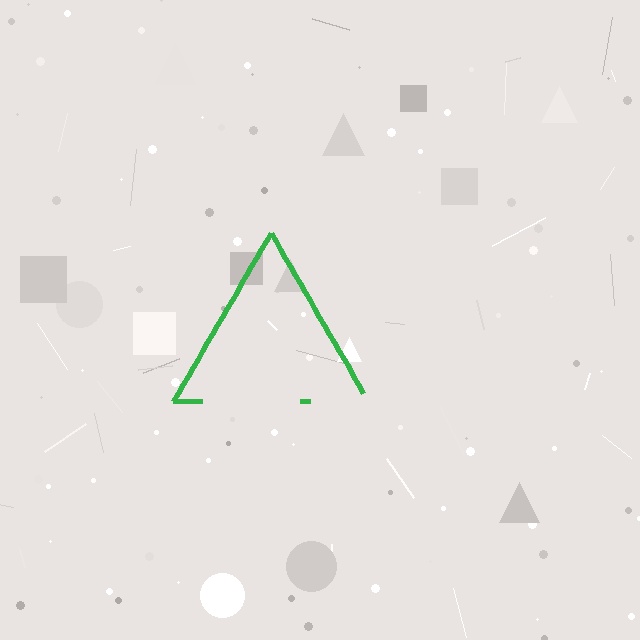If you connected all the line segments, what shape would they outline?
They would outline a triangle.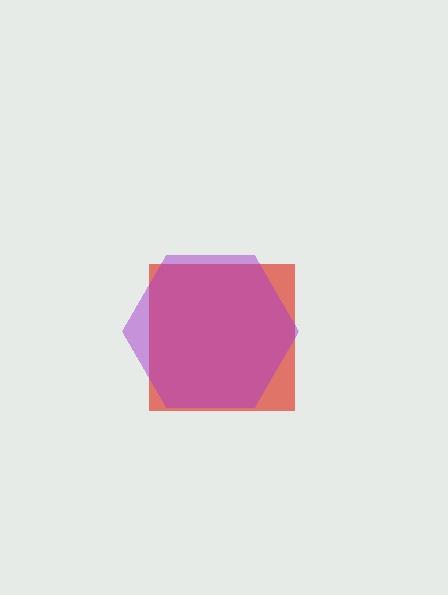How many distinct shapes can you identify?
There are 2 distinct shapes: a red square, a purple hexagon.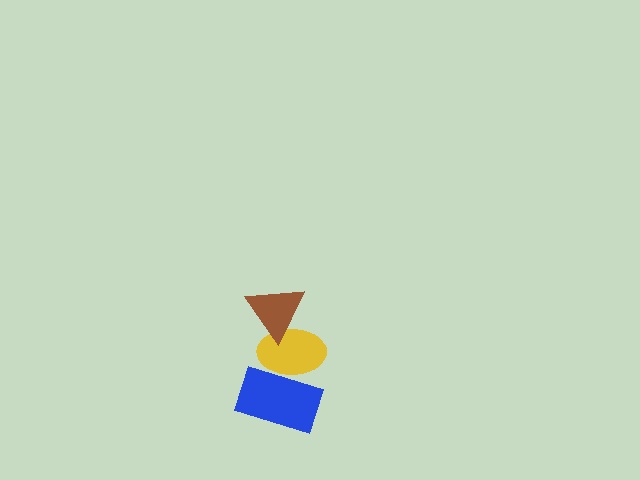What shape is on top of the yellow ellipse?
The brown triangle is on top of the yellow ellipse.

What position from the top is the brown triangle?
The brown triangle is 1st from the top.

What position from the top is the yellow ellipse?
The yellow ellipse is 2nd from the top.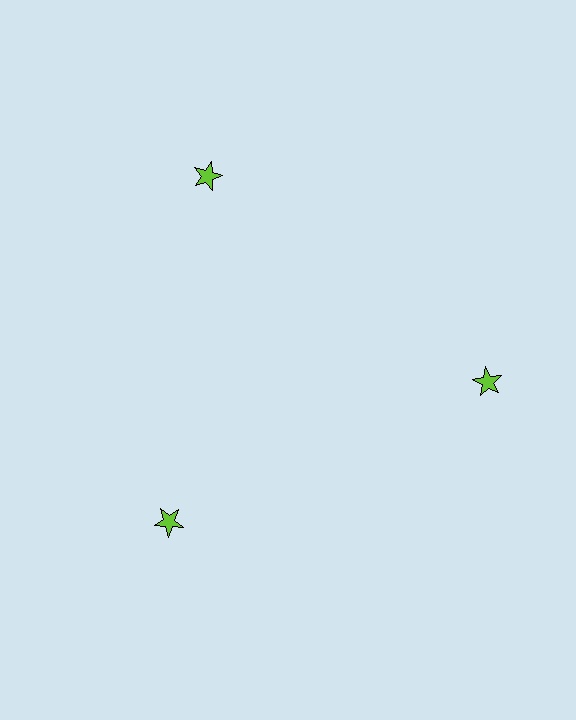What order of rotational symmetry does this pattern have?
This pattern has 3-fold rotational symmetry.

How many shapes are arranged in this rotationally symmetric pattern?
There are 3 shapes, arranged in 3 groups of 1.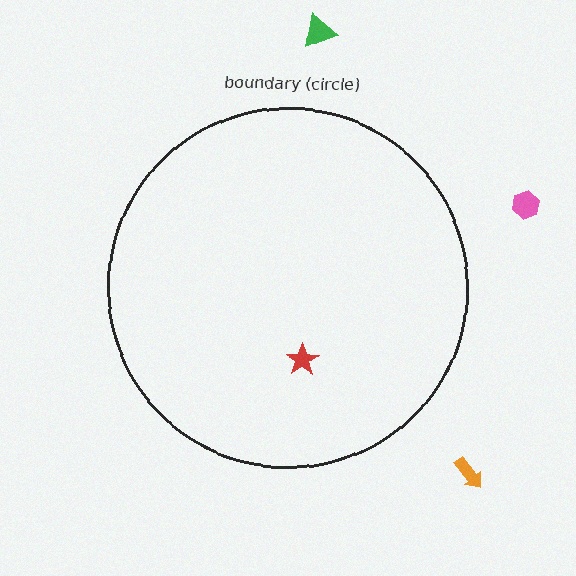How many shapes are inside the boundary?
1 inside, 3 outside.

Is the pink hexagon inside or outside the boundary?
Outside.